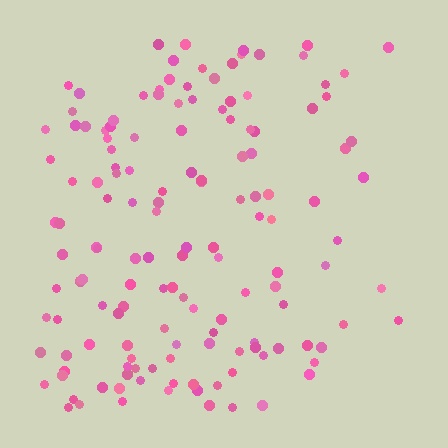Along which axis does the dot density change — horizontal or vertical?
Horizontal.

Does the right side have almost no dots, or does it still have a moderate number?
Still a moderate number, just noticeably fewer than the left.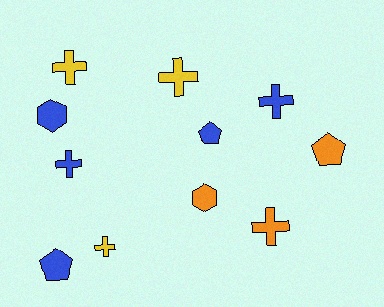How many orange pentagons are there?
There is 1 orange pentagon.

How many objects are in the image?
There are 11 objects.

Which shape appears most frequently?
Cross, with 6 objects.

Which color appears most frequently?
Blue, with 5 objects.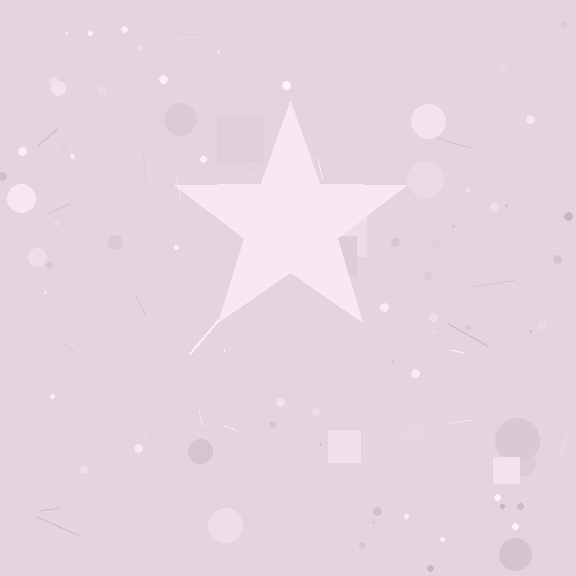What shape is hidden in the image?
A star is hidden in the image.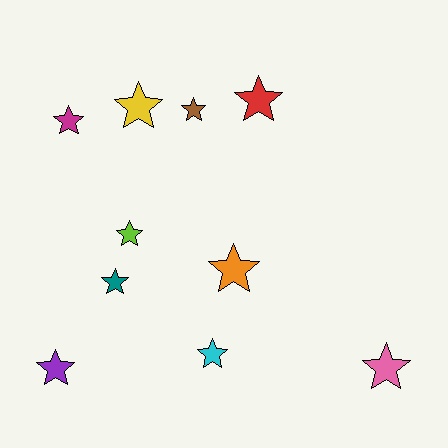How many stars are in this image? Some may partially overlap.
There are 10 stars.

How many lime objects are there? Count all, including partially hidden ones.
There is 1 lime object.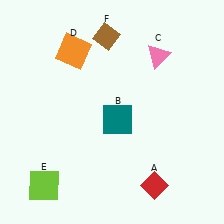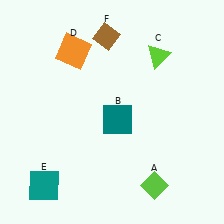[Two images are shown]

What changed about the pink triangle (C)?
In Image 1, C is pink. In Image 2, it changed to lime.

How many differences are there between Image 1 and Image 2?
There are 3 differences between the two images.